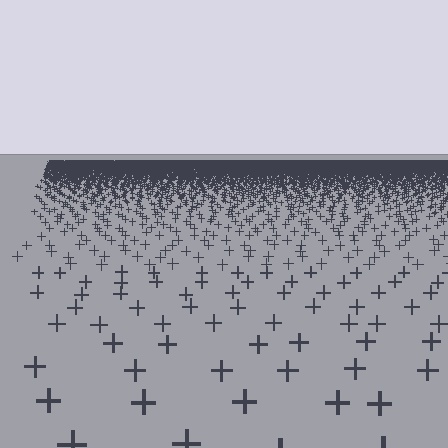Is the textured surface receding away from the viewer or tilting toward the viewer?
The surface is receding away from the viewer. Texture elements get smaller and denser toward the top.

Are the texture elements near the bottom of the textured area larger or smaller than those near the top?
Larger. Near the bottom, elements are closer to the viewer and appear at a bigger on-screen size.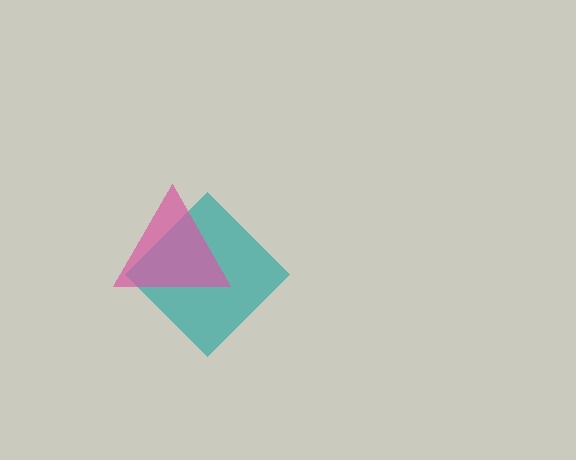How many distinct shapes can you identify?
There are 2 distinct shapes: a teal diamond, a pink triangle.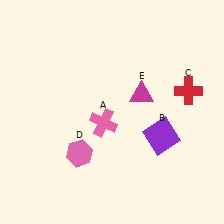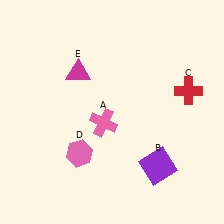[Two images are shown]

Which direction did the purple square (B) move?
The purple square (B) moved down.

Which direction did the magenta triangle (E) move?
The magenta triangle (E) moved left.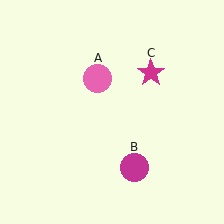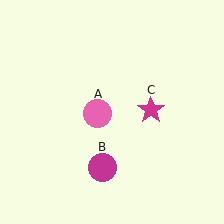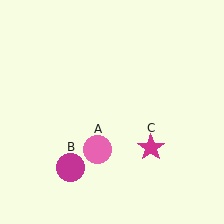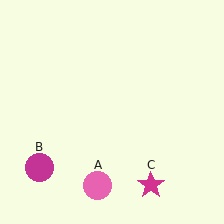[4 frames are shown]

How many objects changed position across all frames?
3 objects changed position: pink circle (object A), magenta circle (object B), magenta star (object C).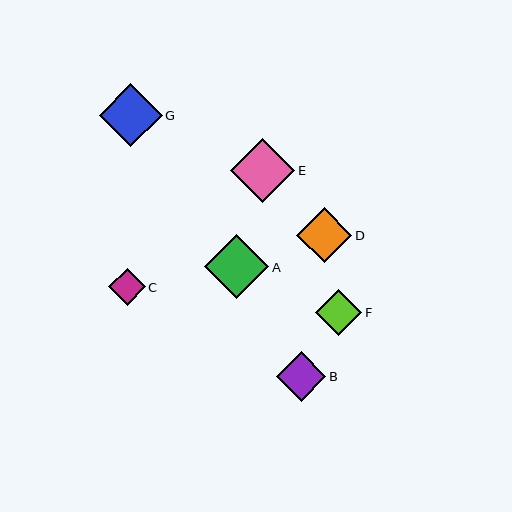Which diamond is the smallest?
Diamond C is the smallest with a size of approximately 36 pixels.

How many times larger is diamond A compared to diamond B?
Diamond A is approximately 1.3 times the size of diamond B.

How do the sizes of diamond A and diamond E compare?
Diamond A and diamond E are approximately the same size.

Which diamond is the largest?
Diamond A is the largest with a size of approximately 65 pixels.